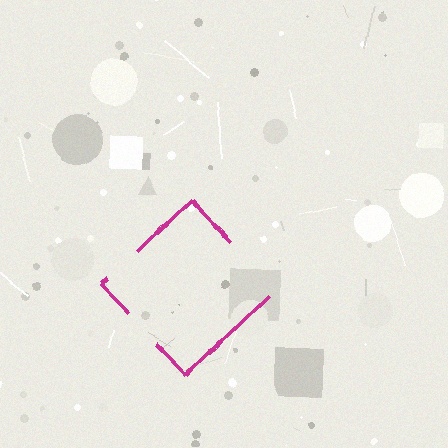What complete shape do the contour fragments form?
The contour fragments form a diamond.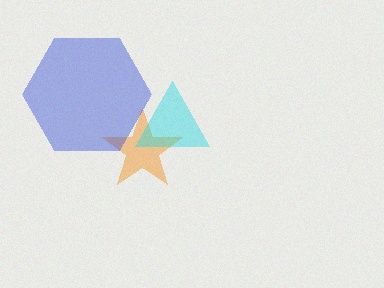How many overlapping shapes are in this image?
There are 3 overlapping shapes in the image.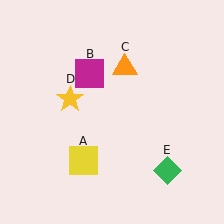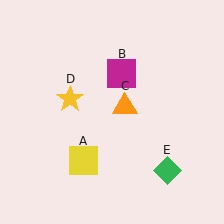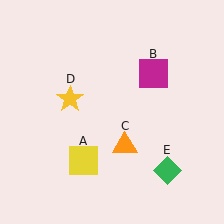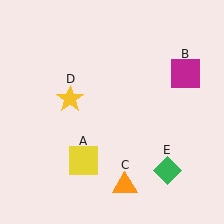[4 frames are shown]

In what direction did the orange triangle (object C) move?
The orange triangle (object C) moved down.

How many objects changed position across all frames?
2 objects changed position: magenta square (object B), orange triangle (object C).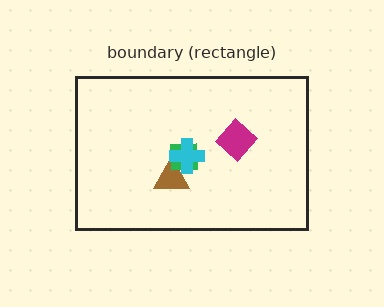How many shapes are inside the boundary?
4 inside, 0 outside.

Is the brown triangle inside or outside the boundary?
Inside.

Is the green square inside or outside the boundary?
Inside.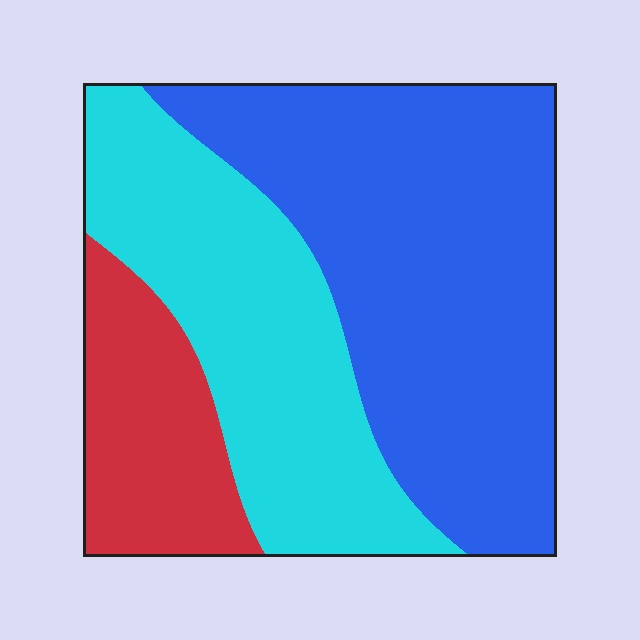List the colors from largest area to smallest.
From largest to smallest: blue, cyan, red.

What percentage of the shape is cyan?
Cyan takes up between a quarter and a half of the shape.